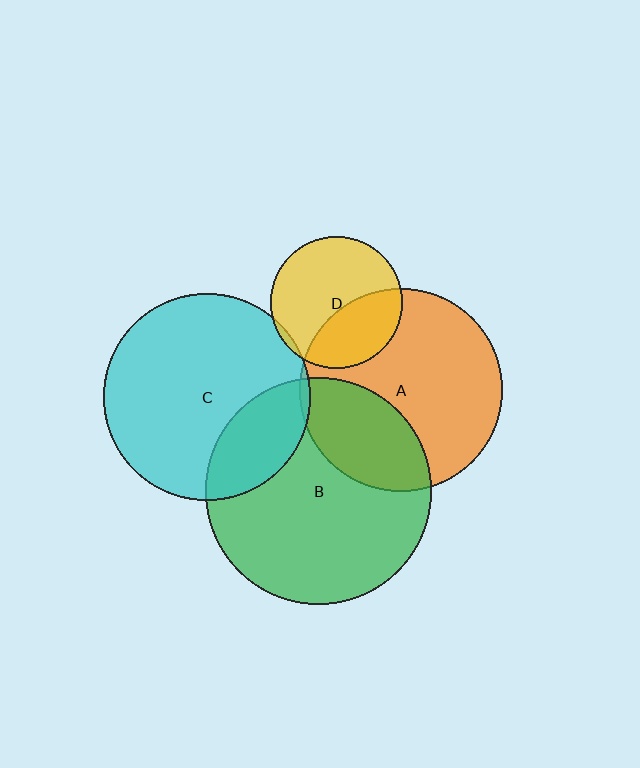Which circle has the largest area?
Circle B (green).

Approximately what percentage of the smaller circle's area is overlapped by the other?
Approximately 35%.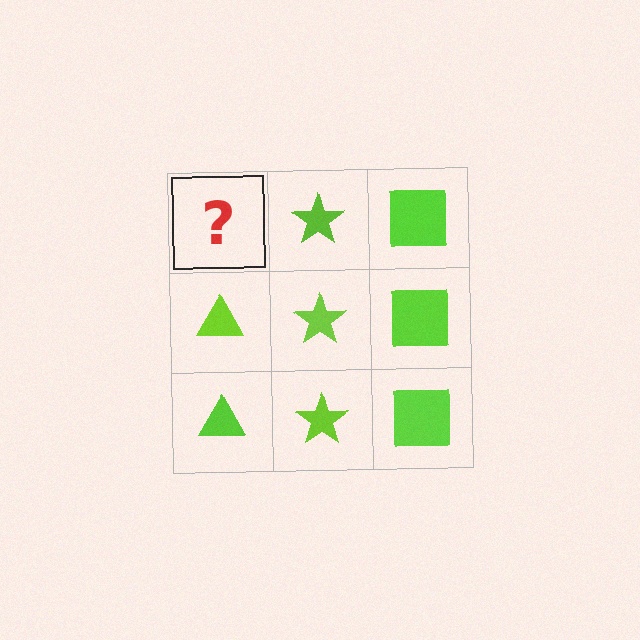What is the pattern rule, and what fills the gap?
The rule is that each column has a consistent shape. The gap should be filled with a lime triangle.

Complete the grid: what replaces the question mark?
The question mark should be replaced with a lime triangle.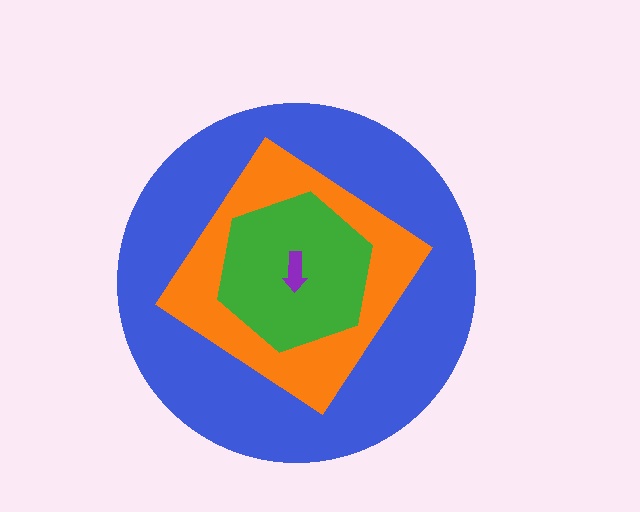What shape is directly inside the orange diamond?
The green hexagon.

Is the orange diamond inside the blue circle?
Yes.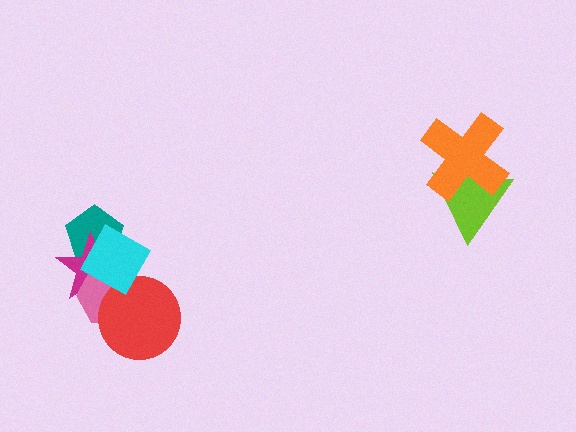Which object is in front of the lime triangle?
The orange cross is in front of the lime triangle.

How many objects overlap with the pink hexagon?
3 objects overlap with the pink hexagon.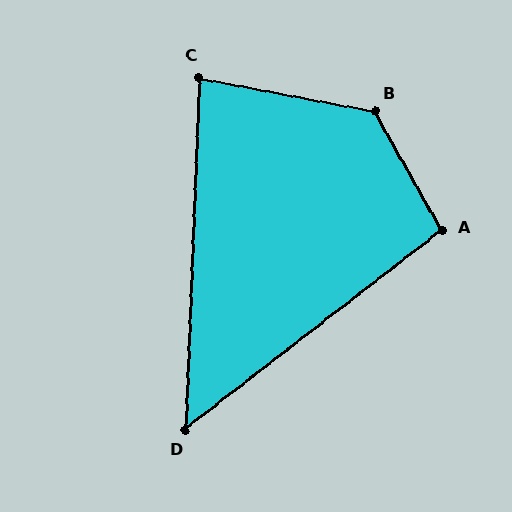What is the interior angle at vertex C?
Approximately 81 degrees (acute).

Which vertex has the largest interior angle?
B, at approximately 130 degrees.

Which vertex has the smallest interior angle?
D, at approximately 50 degrees.